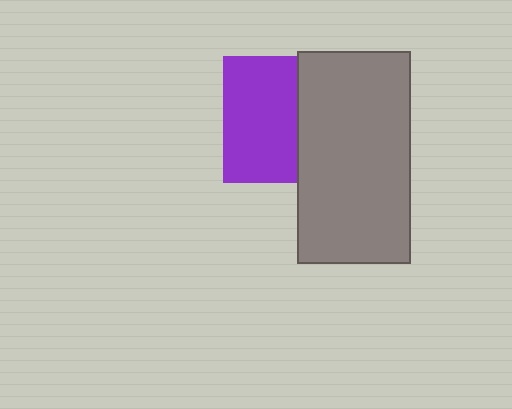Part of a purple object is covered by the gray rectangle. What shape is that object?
It is a square.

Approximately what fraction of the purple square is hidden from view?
Roughly 42% of the purple square is hidden behind the gray rectangle.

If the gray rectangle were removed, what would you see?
You would see the complete purple square.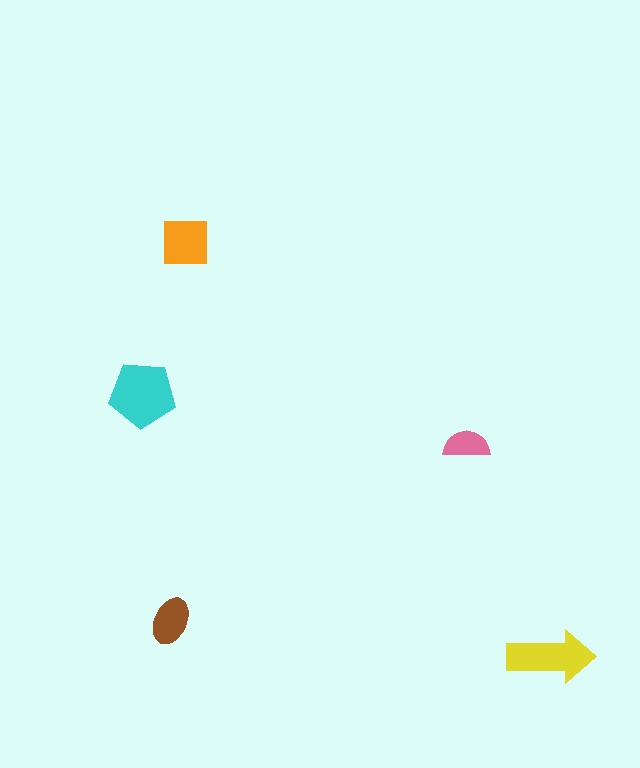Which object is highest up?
The orange square is topmost.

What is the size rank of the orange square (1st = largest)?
3rd.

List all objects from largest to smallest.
The cyan pentagon, the yellow arrow, the orange square, the brown ellipse, the pink semicircle.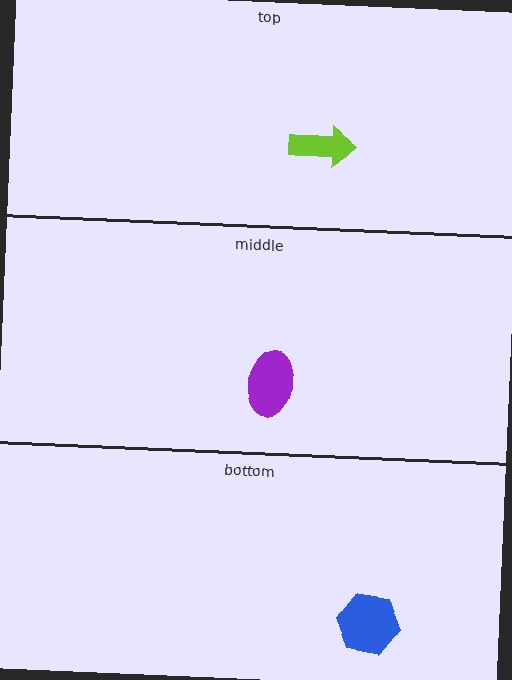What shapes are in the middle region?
The purple ellipse.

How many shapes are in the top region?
1.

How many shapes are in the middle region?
1.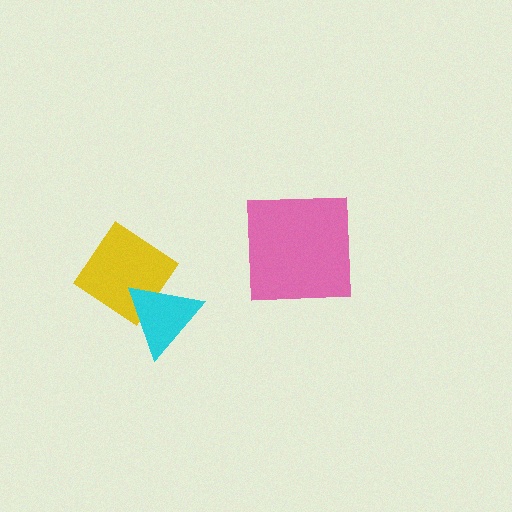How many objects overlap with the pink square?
0 objects overlap with the pink square.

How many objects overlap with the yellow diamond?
1 object overlaps with the yellow diamond.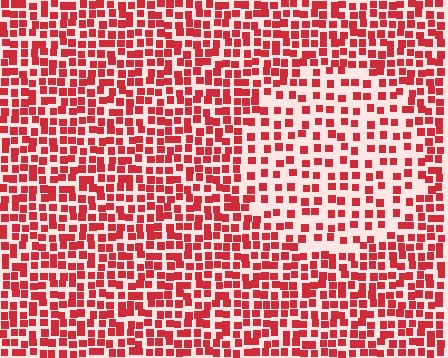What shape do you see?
I see a circle.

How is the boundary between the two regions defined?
The boundary is defined by a change in element density (approximately 1.8x ratio). All elements are the same color, size, and shape.